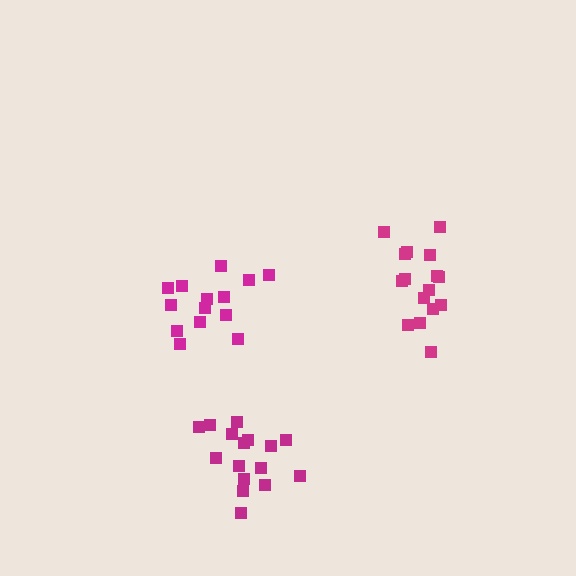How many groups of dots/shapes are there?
There are 3 groups.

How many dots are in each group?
Group 1: 16 dots, Group 2: 14 dots, Group 3: 16 dots (46 total).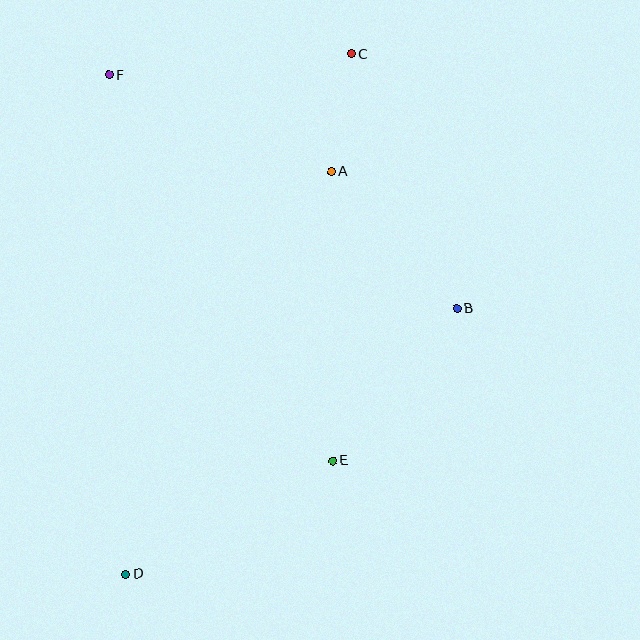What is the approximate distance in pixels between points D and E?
The distance between D and E is approximately 236 pixels.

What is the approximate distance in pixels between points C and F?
The distance between C and F is approximately 243 pixels.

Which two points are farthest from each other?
Points C and D are farthest from each other.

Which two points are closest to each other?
Points A and C are closest to each other.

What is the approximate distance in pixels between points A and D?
The distance between A and D is approximately 452 pixels.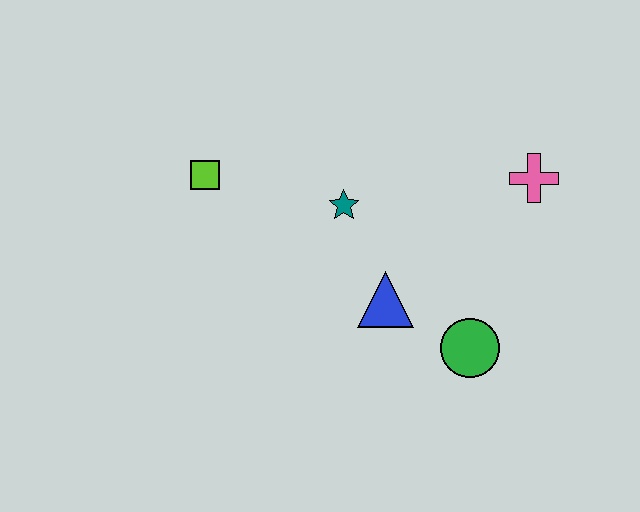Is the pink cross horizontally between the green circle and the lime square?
No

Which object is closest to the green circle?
The blue triangle is closest to the green circle.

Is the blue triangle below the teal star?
Yes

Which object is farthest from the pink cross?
The lime square is farthest from the pink cross.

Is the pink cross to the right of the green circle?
Yes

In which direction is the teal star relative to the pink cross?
The teal star is to the left of the pink cross.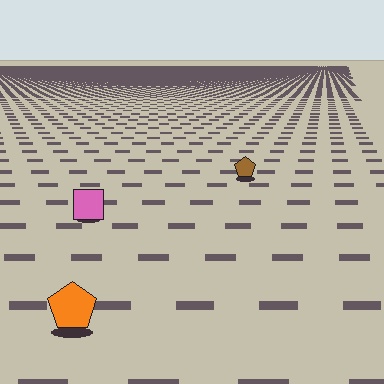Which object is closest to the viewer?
The orange pentagon is closest. The texture marks near it are larger and more spread out.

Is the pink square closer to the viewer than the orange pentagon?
No. The orange pentagon is closer — you can tell from the texture gradient: the ground texture is coarser near it.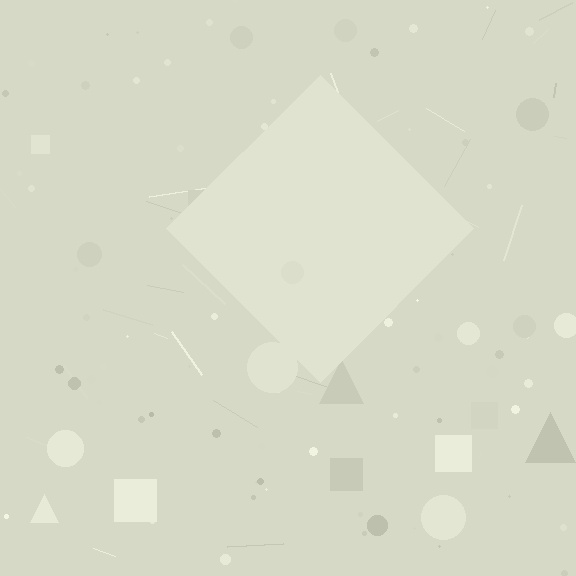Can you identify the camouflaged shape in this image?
The camouflaged shape is a diamond.